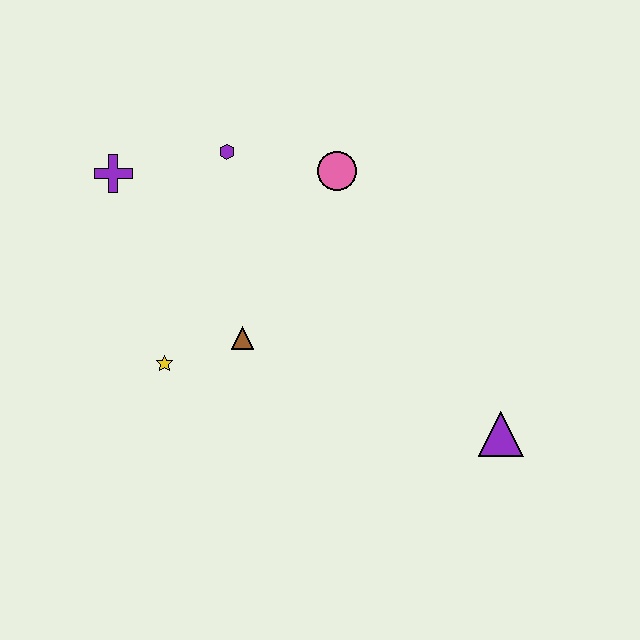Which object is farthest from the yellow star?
The purple triangle is farthest from the yellow star.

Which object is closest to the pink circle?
The purple hexagon is closest to the pink circle.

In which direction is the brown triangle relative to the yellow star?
The brown triangle is to the right of the yellow star.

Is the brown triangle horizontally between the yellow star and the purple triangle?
Yes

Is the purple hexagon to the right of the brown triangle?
No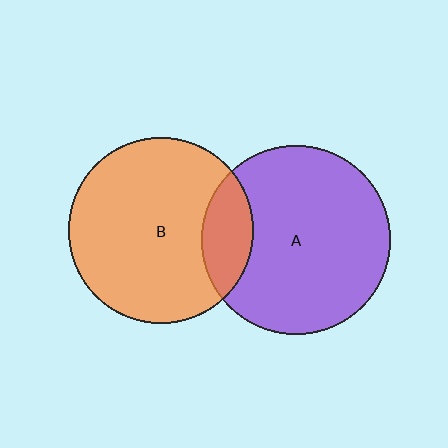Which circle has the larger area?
Circle A (purple).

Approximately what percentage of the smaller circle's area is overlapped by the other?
Approximately 15%.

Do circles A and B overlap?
Yes.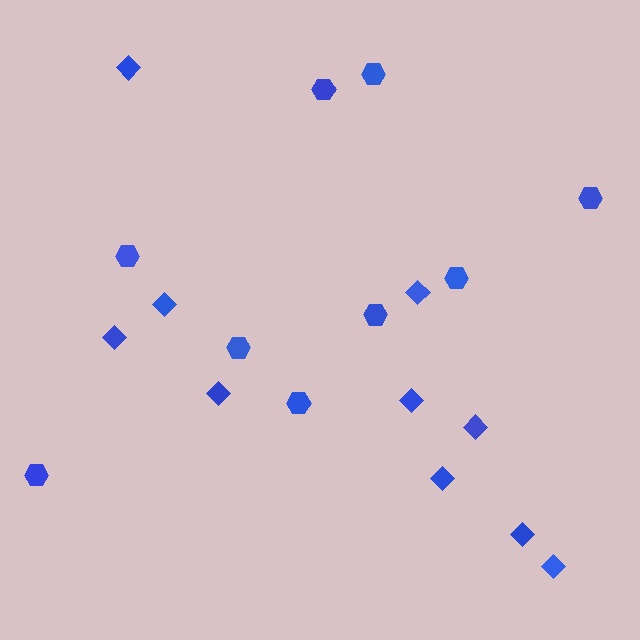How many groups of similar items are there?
There are 2 groups: one group of diamonds (10) and one group of hexagons (9).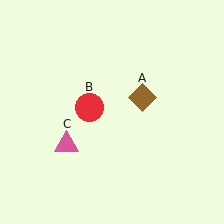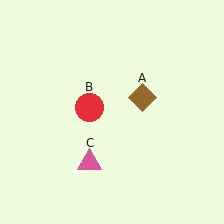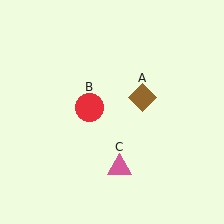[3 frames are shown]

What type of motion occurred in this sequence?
The pink triangle (object C) rotated counterclockwise around the center of the scene.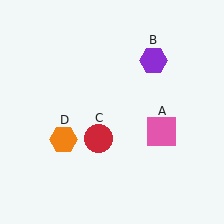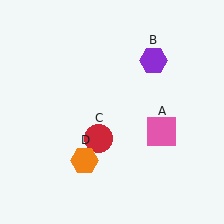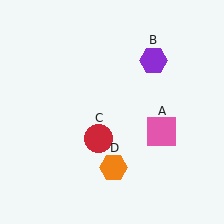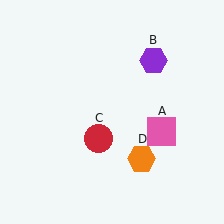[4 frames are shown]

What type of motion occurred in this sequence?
The orange hexagon (object D) rotated counterclockwise around the center of the scene.